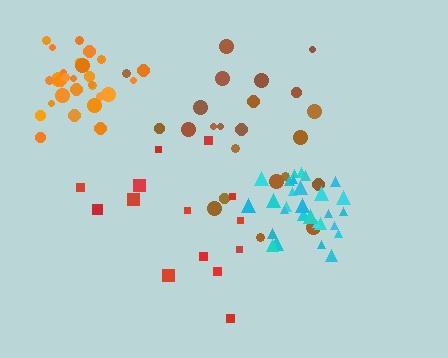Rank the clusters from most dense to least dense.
orange, cyan, brown, red.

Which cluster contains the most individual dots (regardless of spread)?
Cyan (29).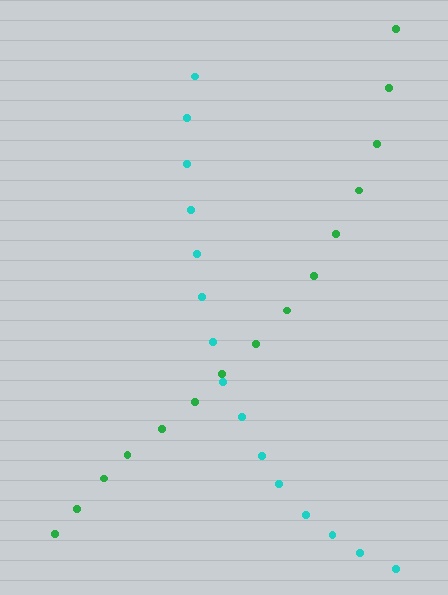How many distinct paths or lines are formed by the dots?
There are 2 distinct paths.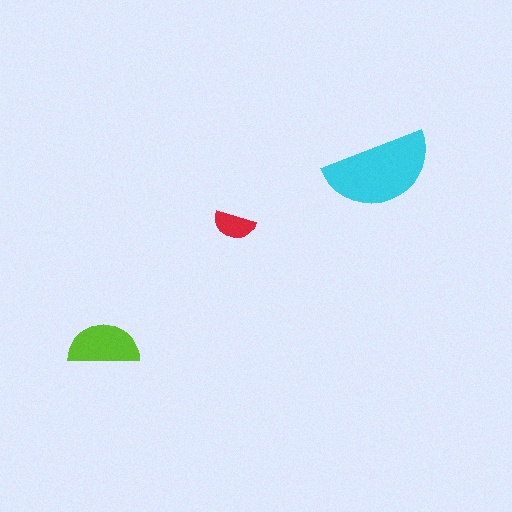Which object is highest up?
The cyan semicircle is topmost.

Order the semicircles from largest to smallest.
the cyan one, the lime one, the red one.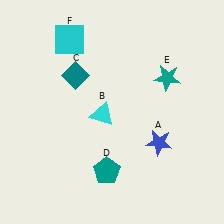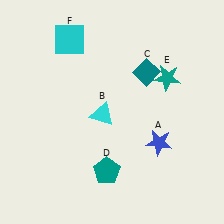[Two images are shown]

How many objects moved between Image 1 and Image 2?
1 object moved between the two images.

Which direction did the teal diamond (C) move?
The teal diamond (C) moved right.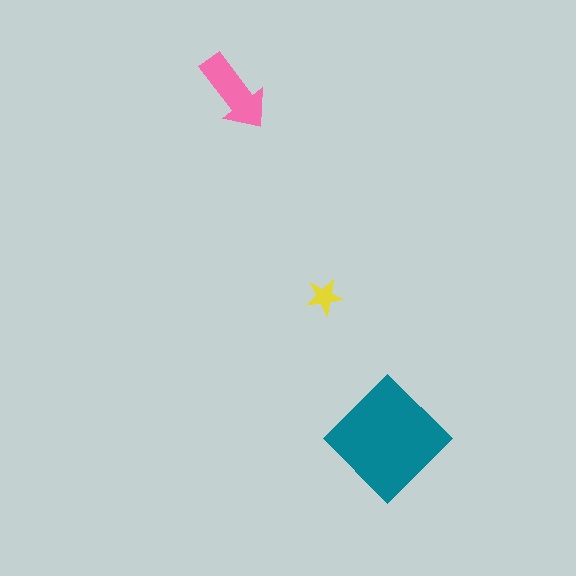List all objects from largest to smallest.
The teal diamond, the pink arrow, the yellow star.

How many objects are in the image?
There are 3 objects in the image.